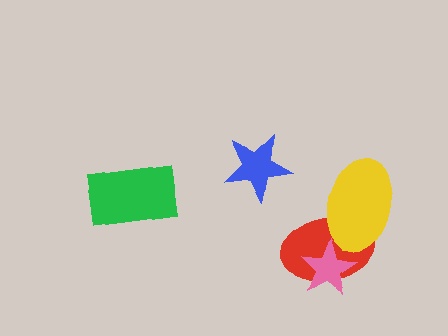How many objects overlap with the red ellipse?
2 objects overlap with the red ellipse.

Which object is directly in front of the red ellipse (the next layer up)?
The pink star is directly in front of the red ellipse.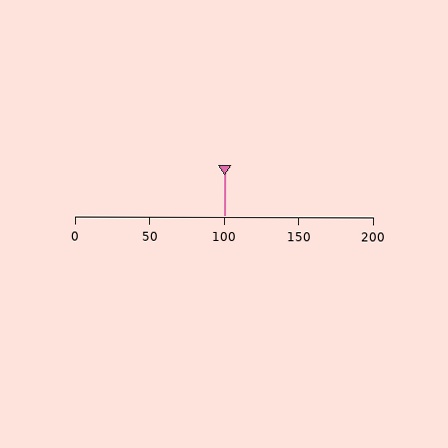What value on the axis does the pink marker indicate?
The marker indicates approximately 100.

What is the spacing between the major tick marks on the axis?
The major ticks are spaced 50 apart.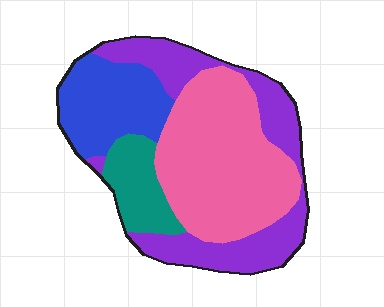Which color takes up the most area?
Pink, at roughly 40%.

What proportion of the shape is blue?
Blue covers 19% of the shape.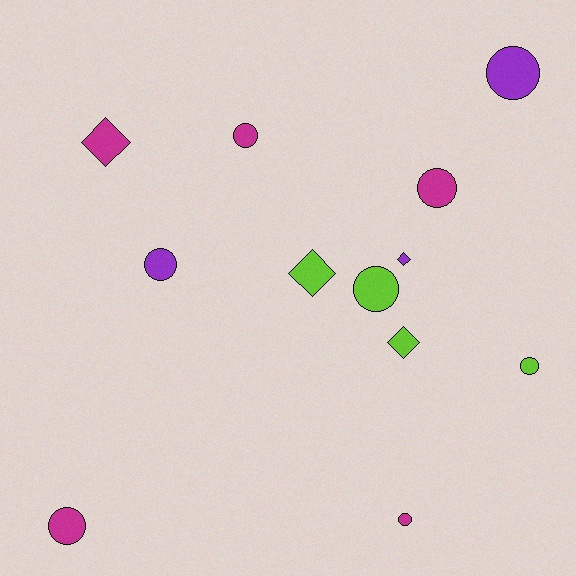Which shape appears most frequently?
Circle, with 8 objects.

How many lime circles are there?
There are 2 lime circles.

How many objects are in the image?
There are 12 objects.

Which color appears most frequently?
Magenta, with 5 objects.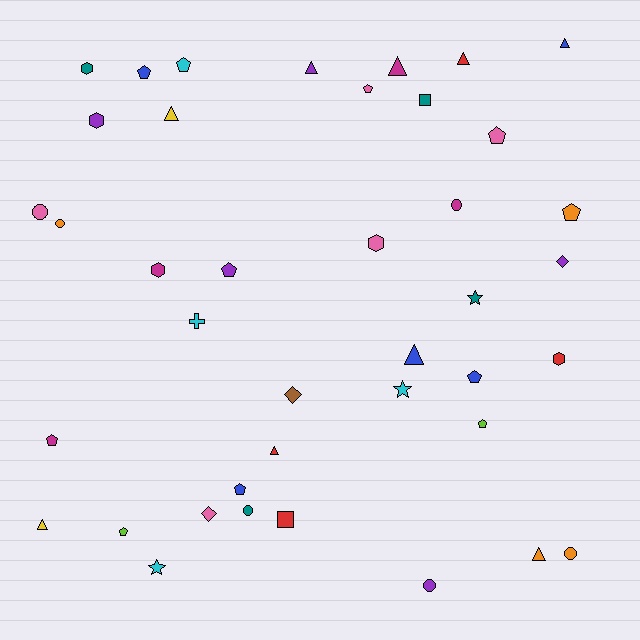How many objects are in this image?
There are 40 objects.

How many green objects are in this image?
There are no green objects.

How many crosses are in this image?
There is 1 cross.